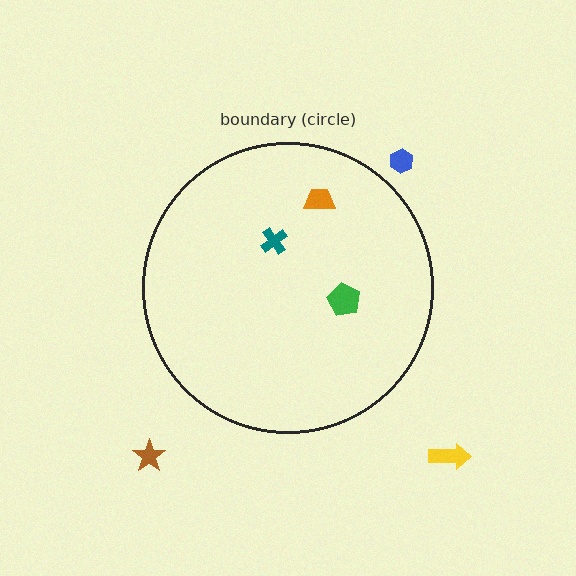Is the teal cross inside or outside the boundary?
Inside.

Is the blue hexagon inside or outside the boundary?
Outside.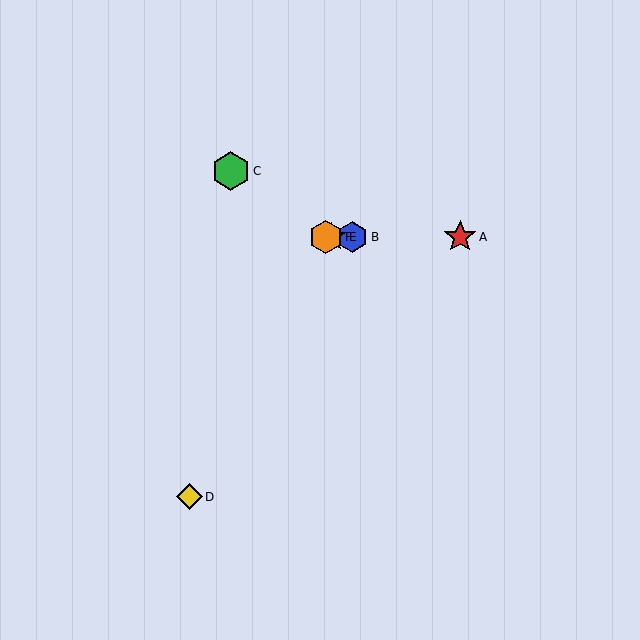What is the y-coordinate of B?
Object B is at y≈237.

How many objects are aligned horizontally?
4 objects (A, B, E, F) are aligned horizontally.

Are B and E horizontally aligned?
Yes, both are at y≈237.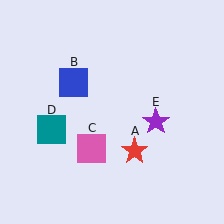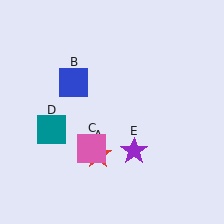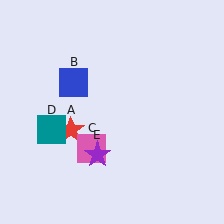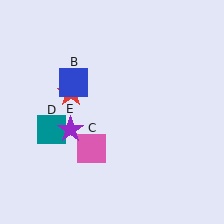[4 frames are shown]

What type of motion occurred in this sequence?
The red star (object A), purple star (object E) rotated clockwise around the center of the scene.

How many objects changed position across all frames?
2 objects changed position: red star (object A), purple star (object E).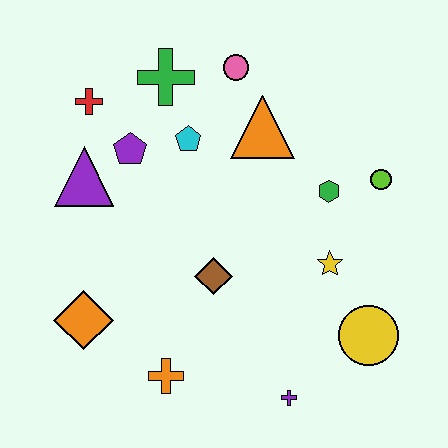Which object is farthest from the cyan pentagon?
The purple cross is farthest from the cyan pentagon.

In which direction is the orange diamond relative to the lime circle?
The orange diamond is to the left of the lime circle.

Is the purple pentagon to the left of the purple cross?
Yes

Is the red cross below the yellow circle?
No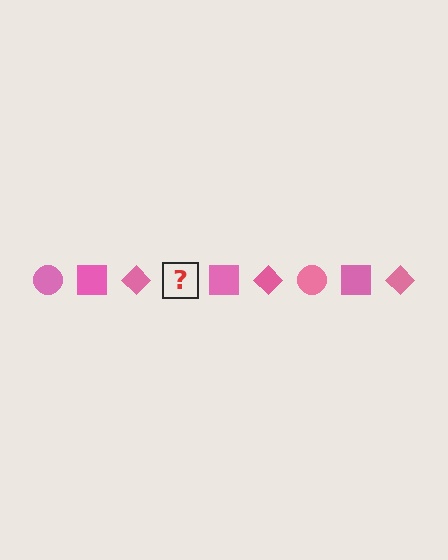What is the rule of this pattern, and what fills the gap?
The rule is that the pattern cycles through circle, square, diamond shapes in pink. The gap should be filled with a pink circle.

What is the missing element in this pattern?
The missing element is a pink circle.